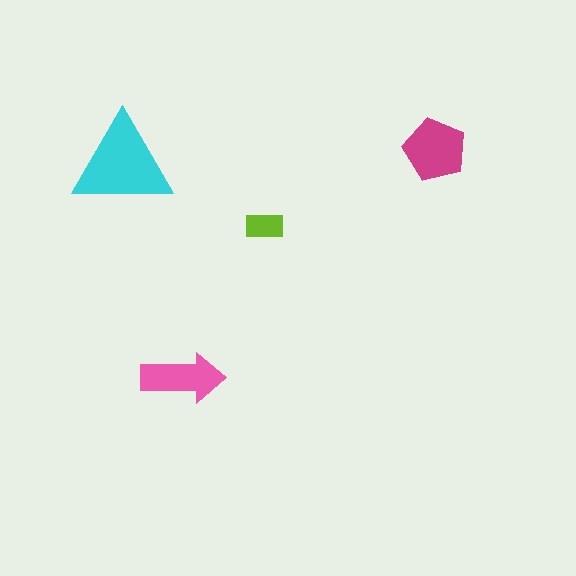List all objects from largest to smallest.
The cyan triangle, the magenta pentagon, the pink arrow, the lime rectangle.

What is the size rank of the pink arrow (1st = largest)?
3rd.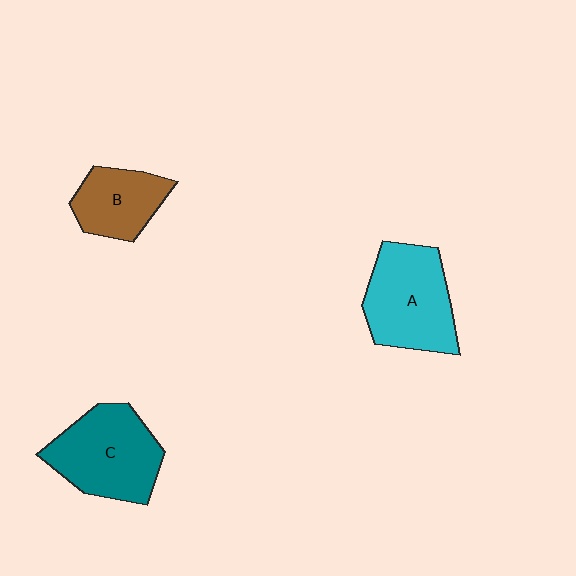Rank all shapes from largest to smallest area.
From largest to smallest: A (cyan), C (teal), B (brown).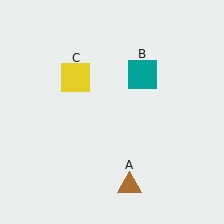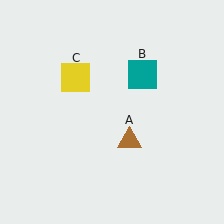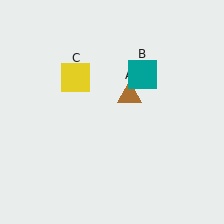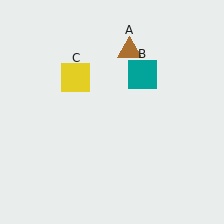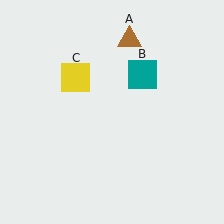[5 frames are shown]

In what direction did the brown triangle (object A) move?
The brown triangle (object A) moved up.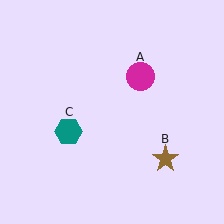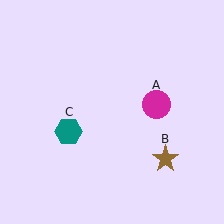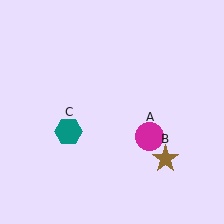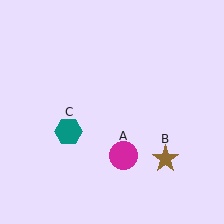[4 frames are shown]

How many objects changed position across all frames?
1 object changed position: magenta circle (object A).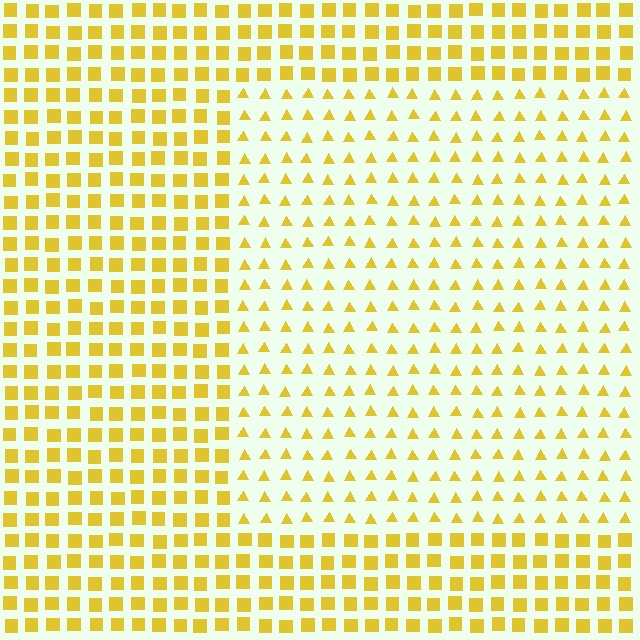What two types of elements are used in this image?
The image uses triangles inside the rectangle region and squares outside it.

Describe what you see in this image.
The image is filled with small yellow elements arranged in a uniform grid. A rectangle-shaped region contains triangles, while the surrounding area contains squares. The boundary is defined purely by the change in element shape.